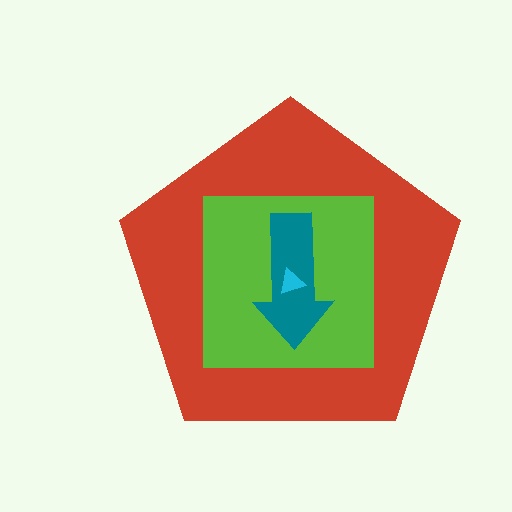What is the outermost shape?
The red pentagon.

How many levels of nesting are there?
4.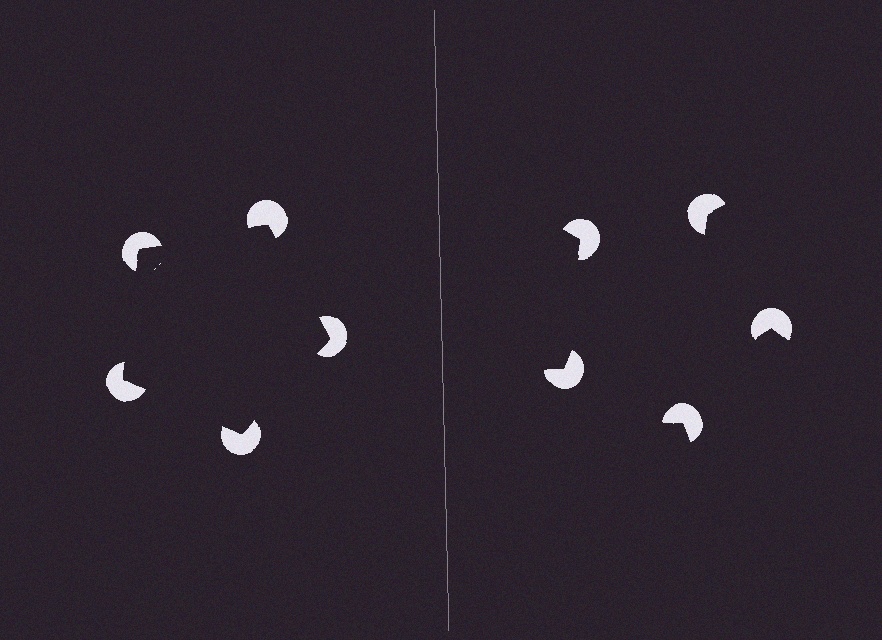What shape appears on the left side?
An illusory pentagon.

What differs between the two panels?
The pac-man discs are positioned identically on both sides; only the wedge orientations differ. On the left they align to a pentagon; on the right they are misaligned.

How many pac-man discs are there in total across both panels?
10 — 5 on each side.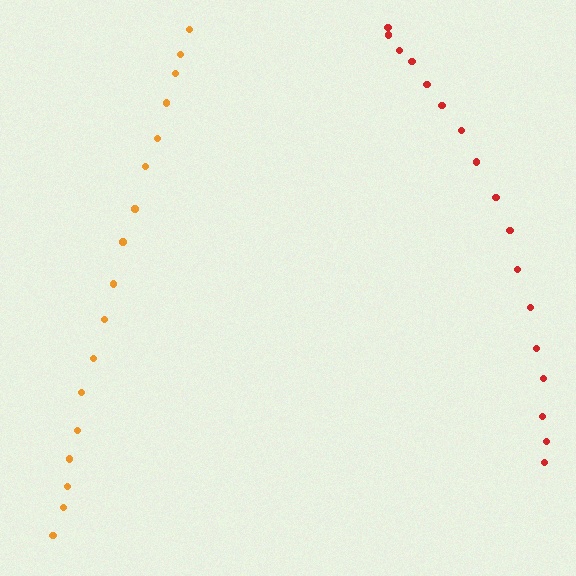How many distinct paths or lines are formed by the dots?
There are 2 distinct paths.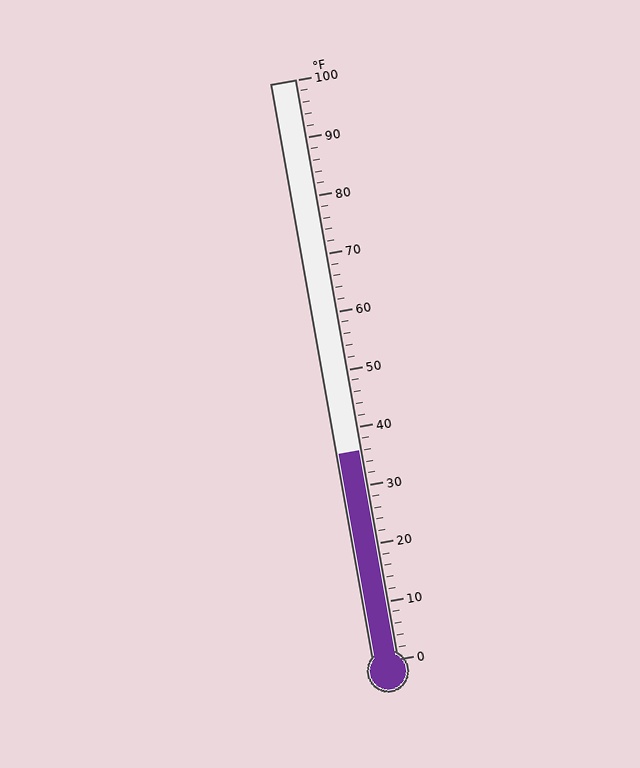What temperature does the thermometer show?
The thermometer shows approximately 36°F.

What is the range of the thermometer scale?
The thermometer scale ranges from 0°F to 100°F.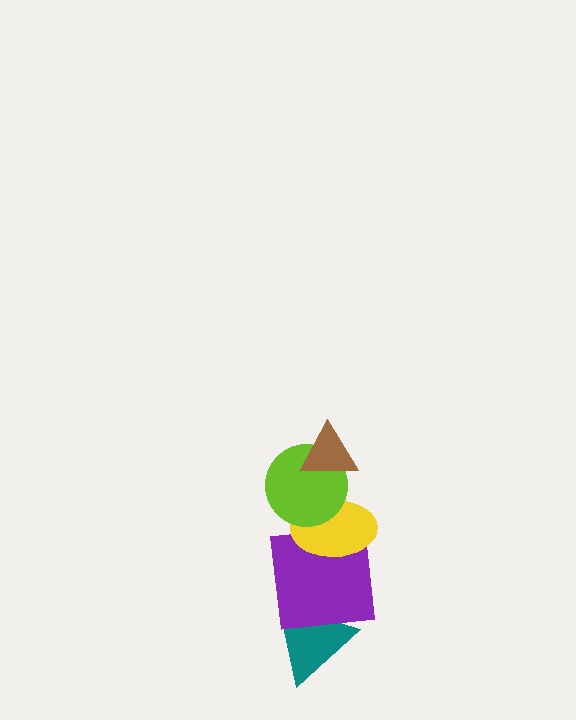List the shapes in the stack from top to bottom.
From top to bottom: the brown triangle, the lime circle, the yellow ellipse, the purple square, the teal triangle.